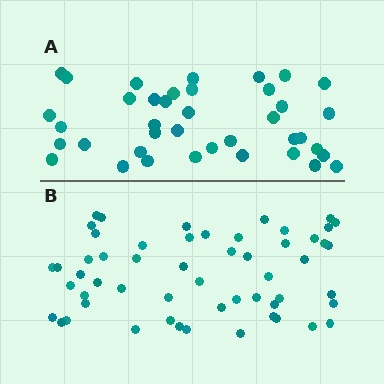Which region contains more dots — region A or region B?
Region B (the bottom region) has more dots.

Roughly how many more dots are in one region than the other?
Region B has approximately 15 more dots than region A.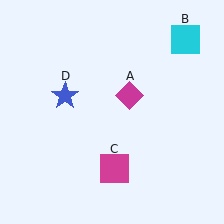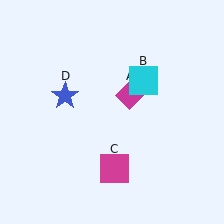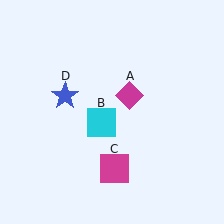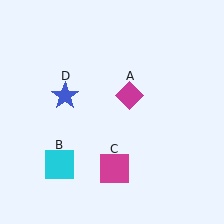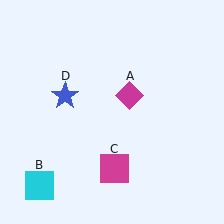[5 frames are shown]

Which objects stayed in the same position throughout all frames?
Magenta diamond (object A) and magenta square (object C) and blue star (object D) remained stationary.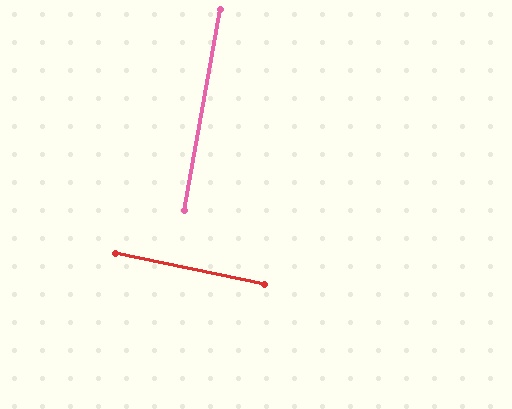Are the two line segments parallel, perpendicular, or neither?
Perpendicular — they meet at approximately 89°.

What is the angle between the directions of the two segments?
Approximately 89 degrees.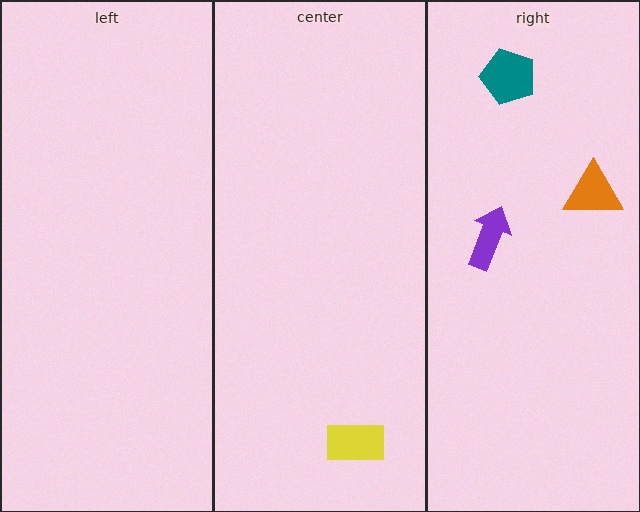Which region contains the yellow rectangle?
The center region.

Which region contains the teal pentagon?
The right region.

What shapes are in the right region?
The purple arrow, the orange triangle, the teal pentagon.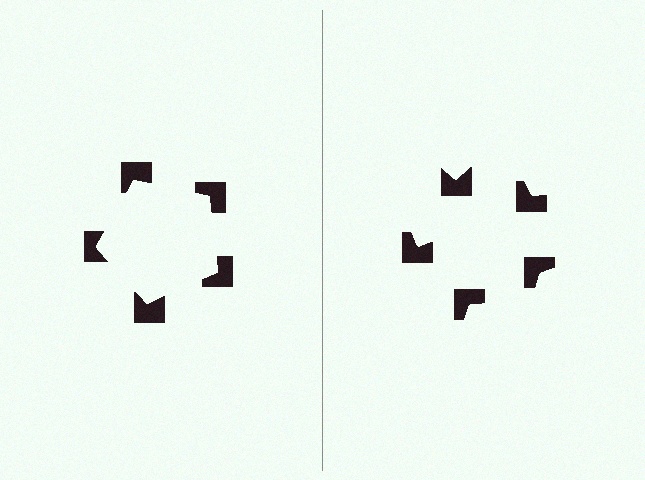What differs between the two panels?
The notched squares are positioned identically on both sides; only the wedge orientations differ. On the left they align to a pentagon; on the right they are misaligned.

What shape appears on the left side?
An illusory pentagon.